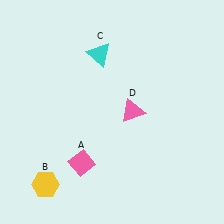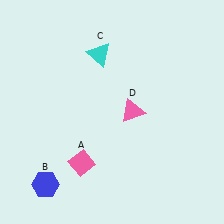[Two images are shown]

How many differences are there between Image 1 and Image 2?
There is 1 difference between the two images.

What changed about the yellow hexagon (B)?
In Image 1, B is yellow. In Image 2, it changed to blue.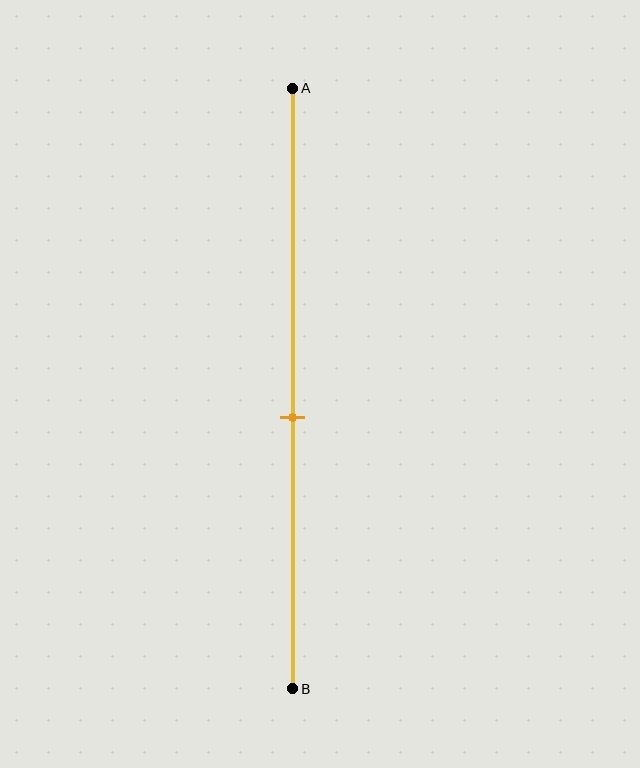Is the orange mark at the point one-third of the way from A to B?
No, the mark is at about 55% from A, not at the 33% one-third point.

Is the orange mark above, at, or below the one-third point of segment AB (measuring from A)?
The orange mark is below the one-third point of segment AB.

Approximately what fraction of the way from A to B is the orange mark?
The orange mark is approximately 55% of the way from A to B.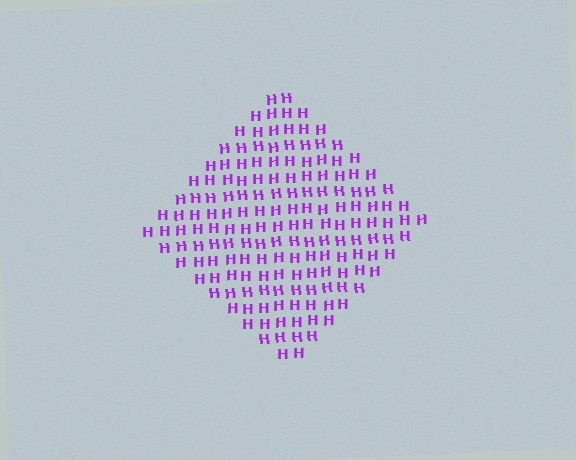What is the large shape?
The large shape is a diamond.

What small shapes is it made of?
It is made of small letter H's.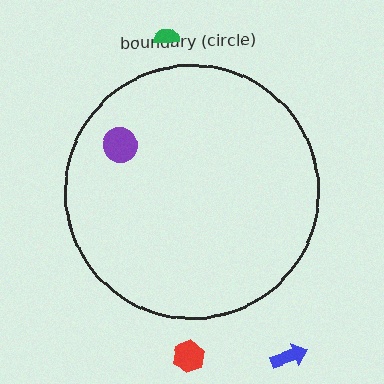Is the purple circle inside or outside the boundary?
Inside.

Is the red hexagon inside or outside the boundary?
Outside.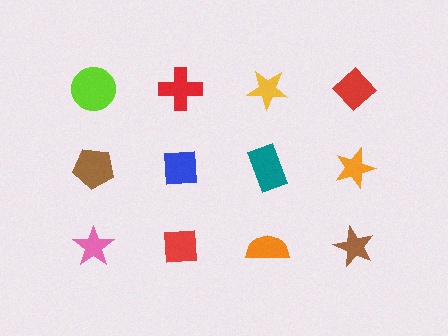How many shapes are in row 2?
4 shapes.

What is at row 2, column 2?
A blue square.